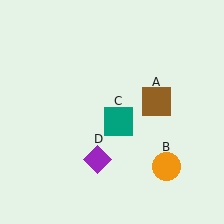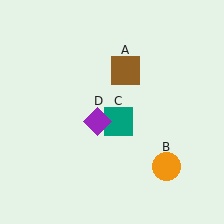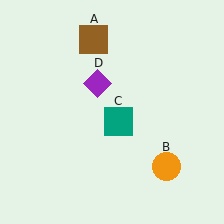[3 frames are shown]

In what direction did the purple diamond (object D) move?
The purple diamond (object D) moved up.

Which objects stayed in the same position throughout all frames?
Orange circle (object B) and teal square (object C) remained stationary.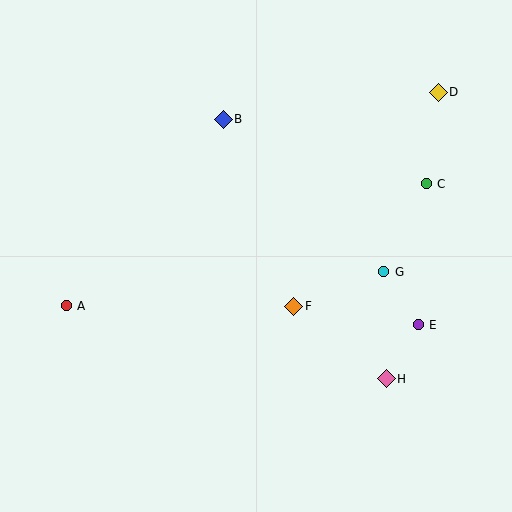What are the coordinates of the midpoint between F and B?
The midpoint between F and B is at (258, 213).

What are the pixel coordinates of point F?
Point F is at (294, 306).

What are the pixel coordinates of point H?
Point H is at (386, 379).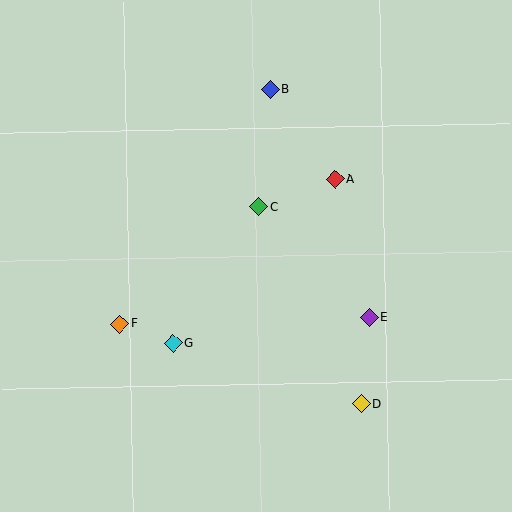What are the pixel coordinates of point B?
Point B is at (270, 89).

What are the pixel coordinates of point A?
Point A is at (335, 179).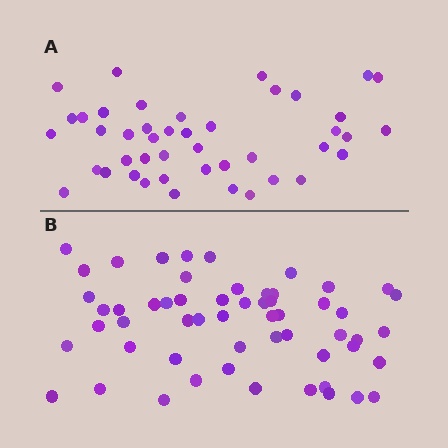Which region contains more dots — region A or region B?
Region B (the bottom region) has more dots.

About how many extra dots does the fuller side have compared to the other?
Region B has roughly 12 or so more dots than region A.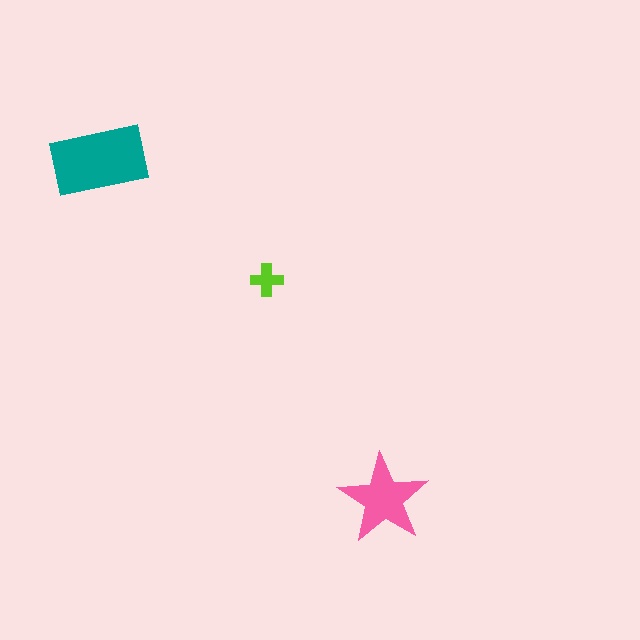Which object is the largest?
The teal rectangle.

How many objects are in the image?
There are 3 objects in the image.